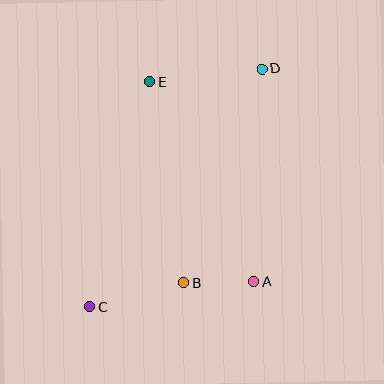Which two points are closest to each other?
Points A and B are closest to each other.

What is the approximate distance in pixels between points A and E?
The distance between A and E is approximately 226 pixels.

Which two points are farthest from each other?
Points C and D are farthest from each other.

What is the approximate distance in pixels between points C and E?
The distance between C and E is approximately 233 pixels.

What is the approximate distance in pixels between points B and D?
The distance between B and D is approximately 228 pixels.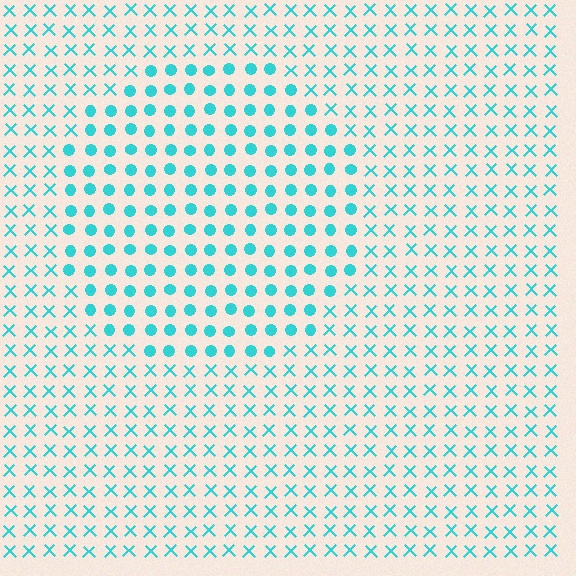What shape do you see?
I see a circle.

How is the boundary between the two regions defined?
The boundary is defined by a change in element shape: circles inside vs. X marks outside. All elements share the same color and spacing.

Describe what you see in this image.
The image is filled with small cyan elements arranged in a uniform grid. A circle-shaped region contains circles, while the surrounding area contains X marks. The boundary is defined purely by the change in element shape.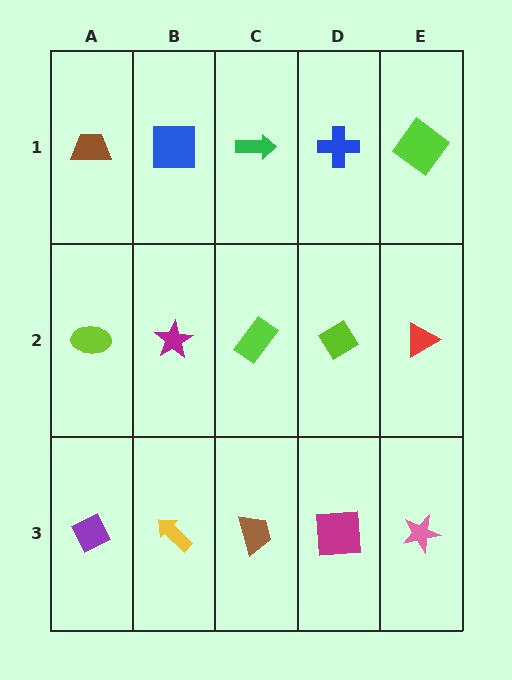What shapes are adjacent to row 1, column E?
A red triangle (row 2, column E), a blue cross (row 1, column D).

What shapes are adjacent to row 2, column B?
A blue square (row 1, column B), a yellow arrow (row 3, column B), a lime ellipse (row 2, column A), a lime rectangle (row 2, column C).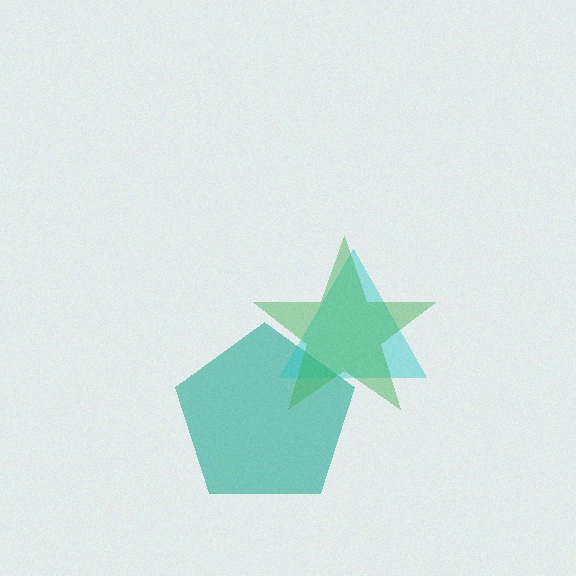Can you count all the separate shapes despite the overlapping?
Yes, there are 3 separate shapes.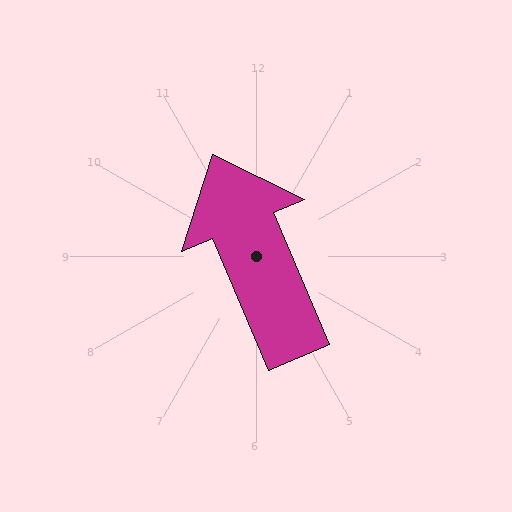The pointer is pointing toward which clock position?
Roughly 11 o'clock.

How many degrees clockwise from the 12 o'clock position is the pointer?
Approximately 337 degrees.